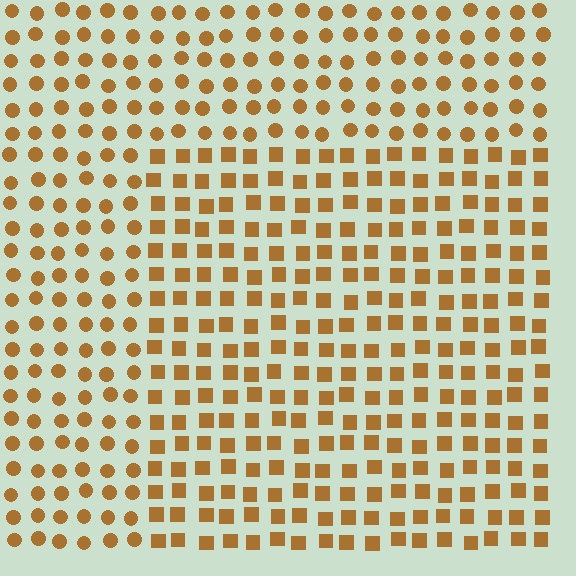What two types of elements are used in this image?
The image uses squares inside the rectangle region and circles outside it.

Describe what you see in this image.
The image is filled with small brown elements arranged in a uniform grid. A rectangle-shaped region contains squares, while the surrounding area contains circles. The boundary is defined purely by the change in element shape.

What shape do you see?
I see a rectangle.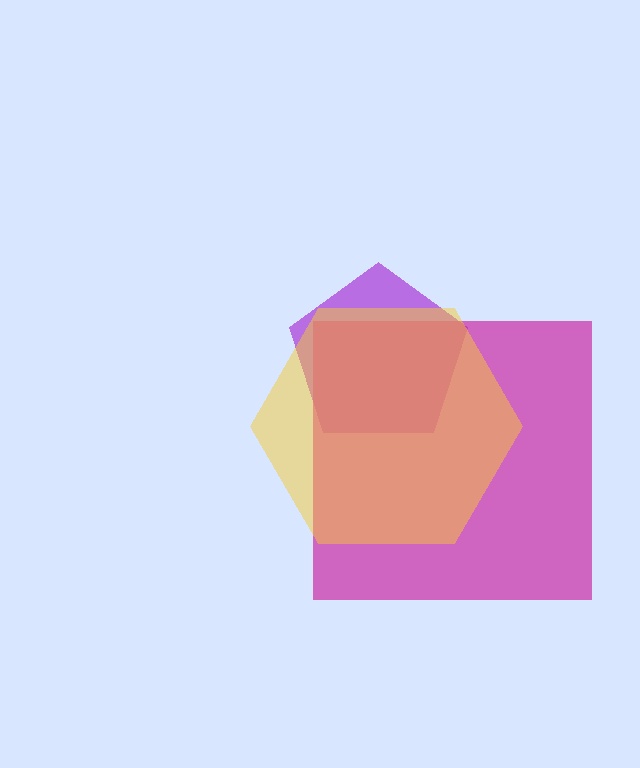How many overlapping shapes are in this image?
There are 3 overlapping shapes in the image.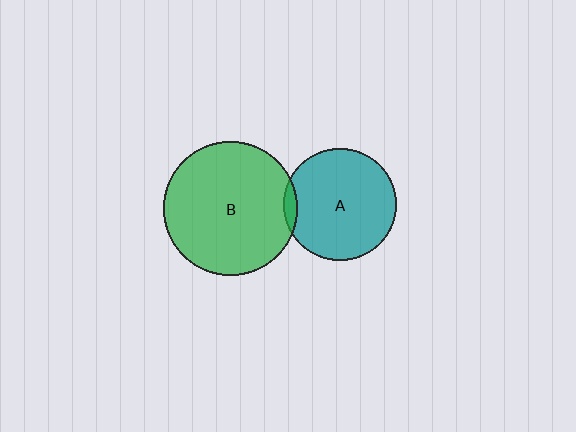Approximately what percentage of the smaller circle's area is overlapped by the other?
Approximately 5%.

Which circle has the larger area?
Circle B (green).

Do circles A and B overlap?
Yes.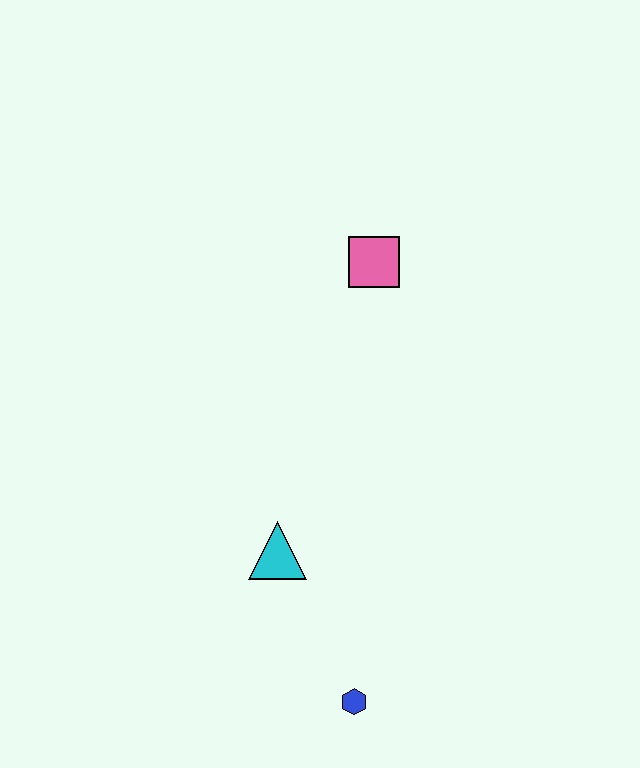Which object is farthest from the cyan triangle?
The pink square is farthest from the cyan triangle.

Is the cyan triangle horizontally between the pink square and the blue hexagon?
No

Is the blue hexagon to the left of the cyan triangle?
No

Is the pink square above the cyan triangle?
Yes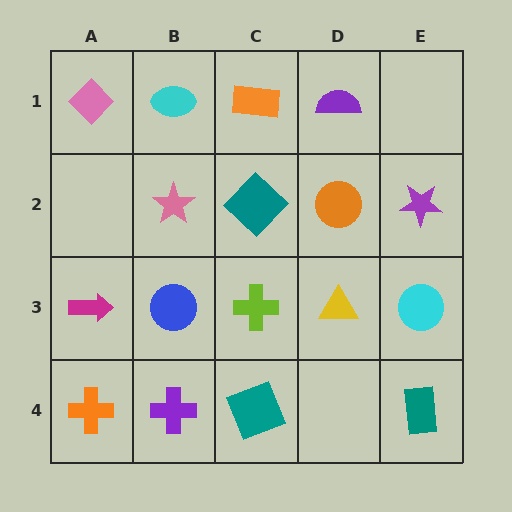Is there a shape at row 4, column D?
No, that cell is empty.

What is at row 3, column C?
A lime cross.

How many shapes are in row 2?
4 shapes.